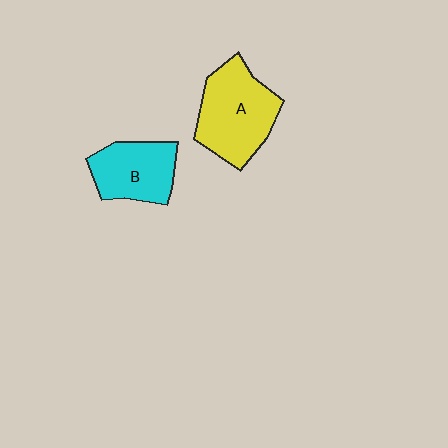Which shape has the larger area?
Shape A (yellow).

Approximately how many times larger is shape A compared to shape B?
Approximately 1.3 times.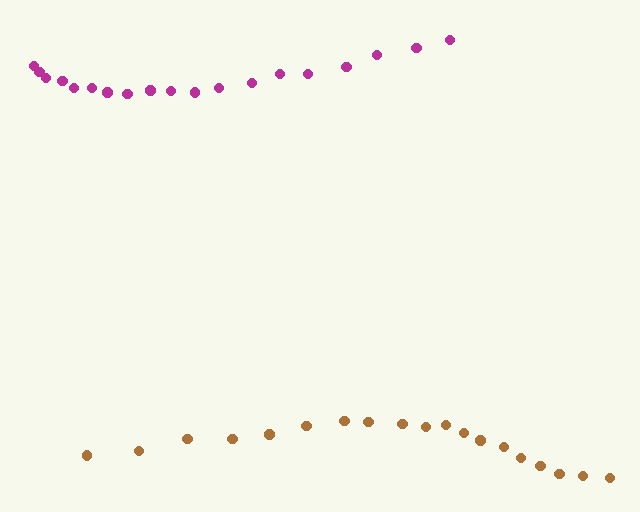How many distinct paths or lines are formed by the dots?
There are 2 distinct paths.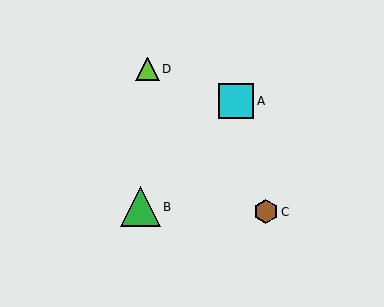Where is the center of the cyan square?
The center of the cyan square is at (236, 101).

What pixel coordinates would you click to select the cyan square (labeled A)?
Click at (236, 101) to select the cyan square A.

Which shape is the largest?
The green triangle (labeled B) is the largest.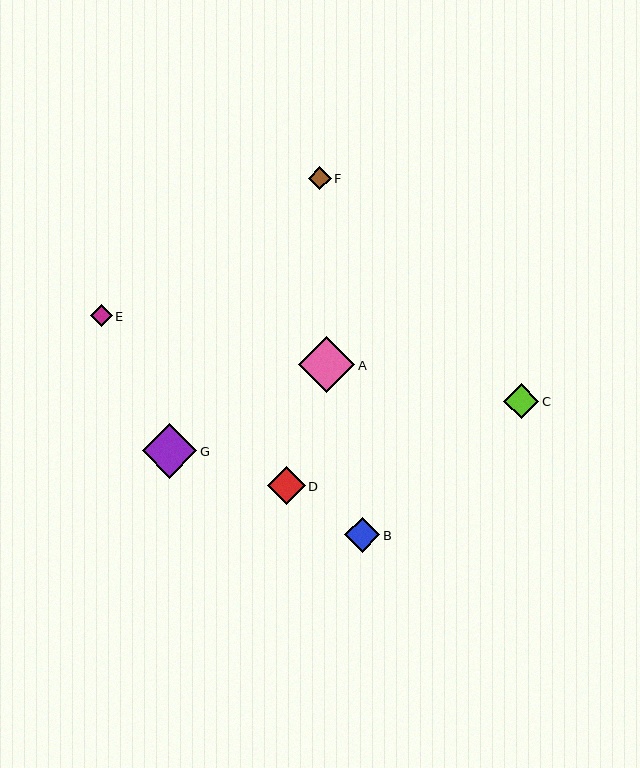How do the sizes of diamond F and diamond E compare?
Diamond F and diamond E are approximately the same size.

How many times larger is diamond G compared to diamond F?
Diamond G is approximately 2.4 times the size of diamond F.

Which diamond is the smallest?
Diamond E is the smallest with a size of approximately 21 pixels.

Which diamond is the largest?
Diamond A is the largest with a size of approximately 56 pixels.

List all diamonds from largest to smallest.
From largest to smallest: A, G, D, C, B, F, E.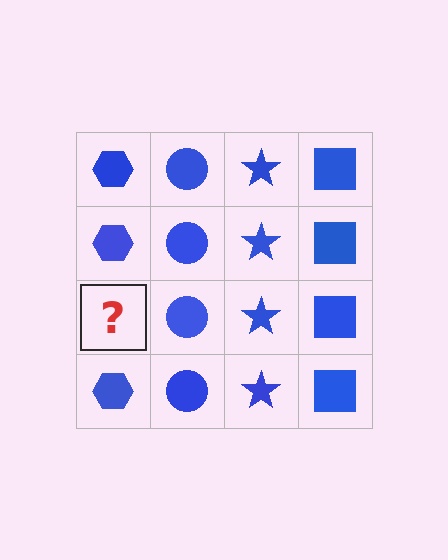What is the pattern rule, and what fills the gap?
The rule is that each column has a consistent shape. The gap should be filled with a blue hexagon.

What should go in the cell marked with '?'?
The missing cell should contain a blue hexagon.